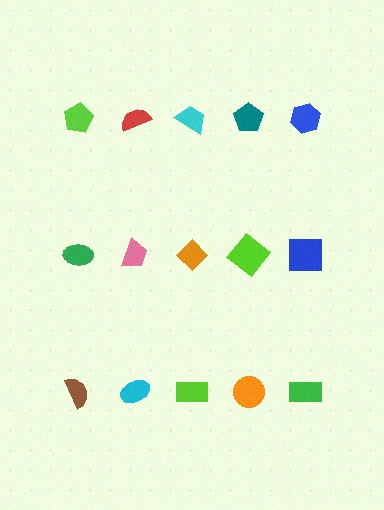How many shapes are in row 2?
5 shapes.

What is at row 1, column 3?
A cyan trapezoid.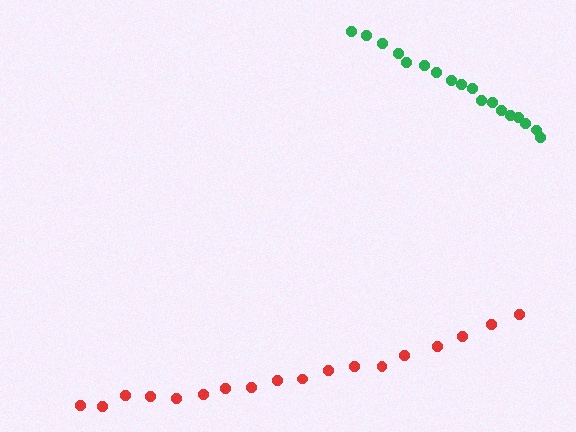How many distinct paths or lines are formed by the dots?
There are 2 distinct paths.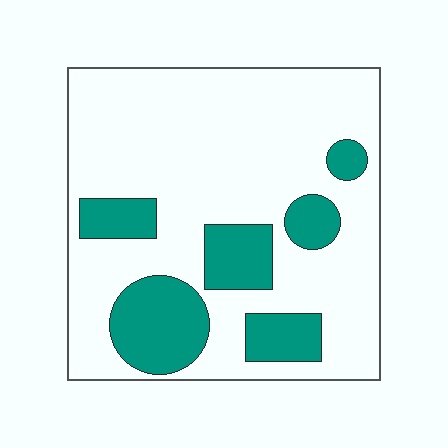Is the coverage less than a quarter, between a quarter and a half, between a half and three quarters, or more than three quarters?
Less than a quarter.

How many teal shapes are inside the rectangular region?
6.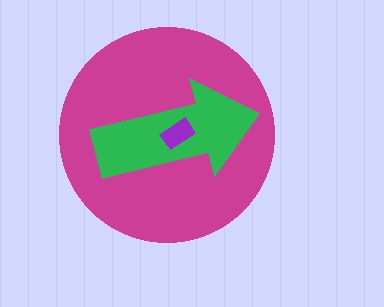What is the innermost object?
The purple rectangle.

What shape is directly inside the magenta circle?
The green arrow.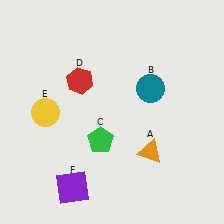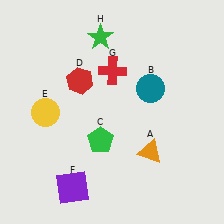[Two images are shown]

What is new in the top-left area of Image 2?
A green star (H) was added in the top-left area of Image 2.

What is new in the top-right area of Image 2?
A red cross (G) was added in the top-right area of Image 2.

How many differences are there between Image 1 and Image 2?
There are 2 differences between the two images.